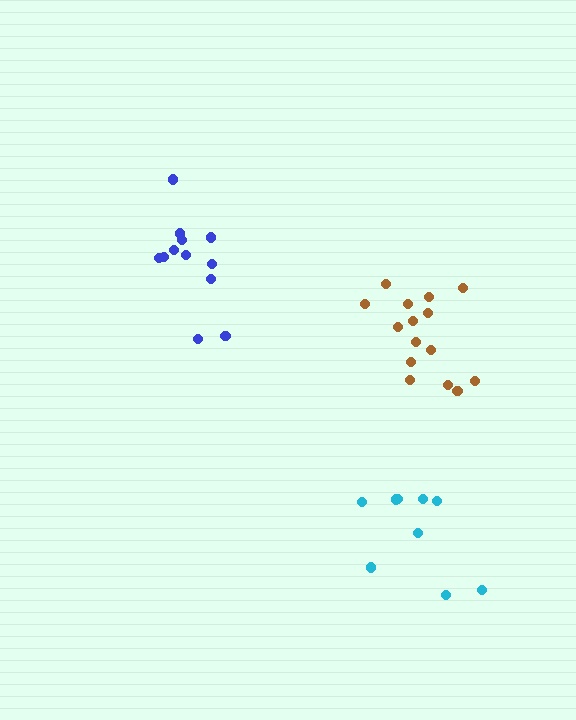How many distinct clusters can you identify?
There are 3 distinct clusters.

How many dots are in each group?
Group 1: 9 dots, Group 2: 15 dots, Group 3: 13 dots (37 total).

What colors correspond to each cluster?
The clusters are colored: cyan, brown, blue.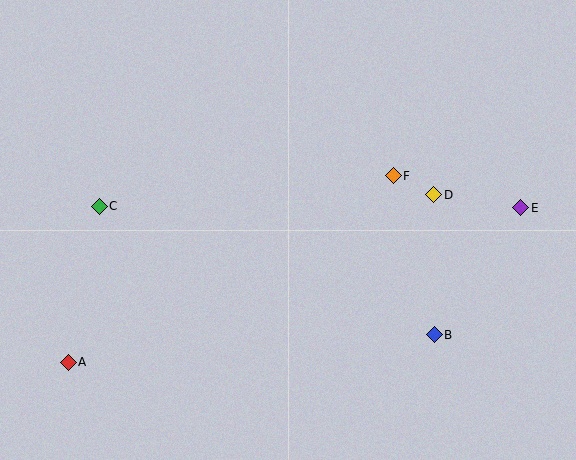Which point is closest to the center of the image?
Point F at (393, 176) is closest to the center.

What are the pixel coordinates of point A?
Point A is at (68, 362).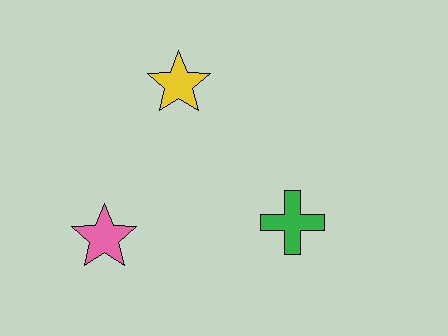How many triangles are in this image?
There are no triangles.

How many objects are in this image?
There are 3 objects.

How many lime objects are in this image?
There are no lime objects.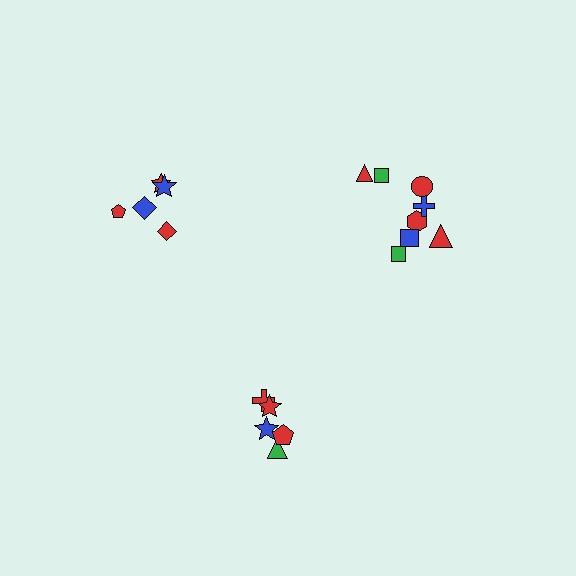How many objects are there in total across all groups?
There are 18 objects.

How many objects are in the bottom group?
There are 5 objects.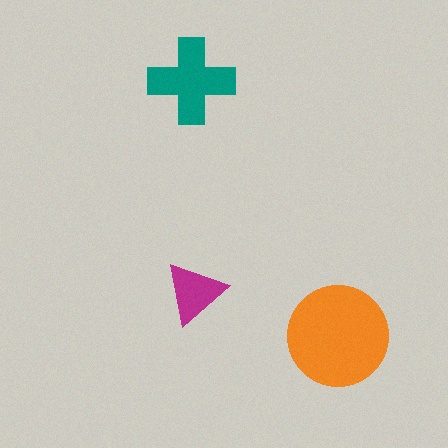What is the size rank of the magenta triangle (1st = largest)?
3rd.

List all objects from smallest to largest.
The magenta triangle, the teal cross, the orange circle.